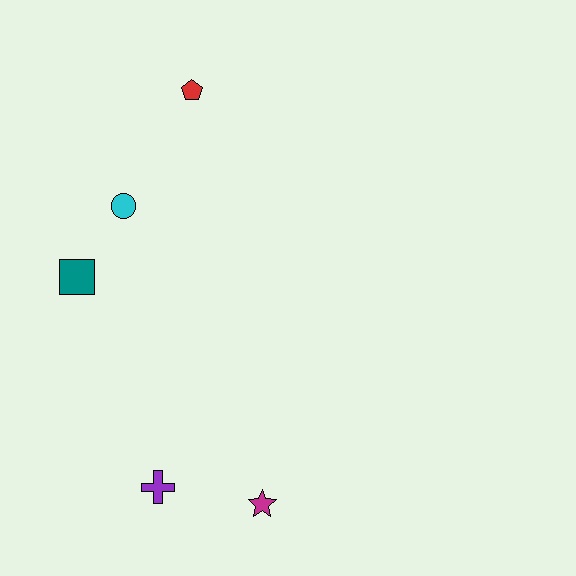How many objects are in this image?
There are 5 objects.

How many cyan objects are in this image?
There is 1 cyan object.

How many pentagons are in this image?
There is 1 pentagon.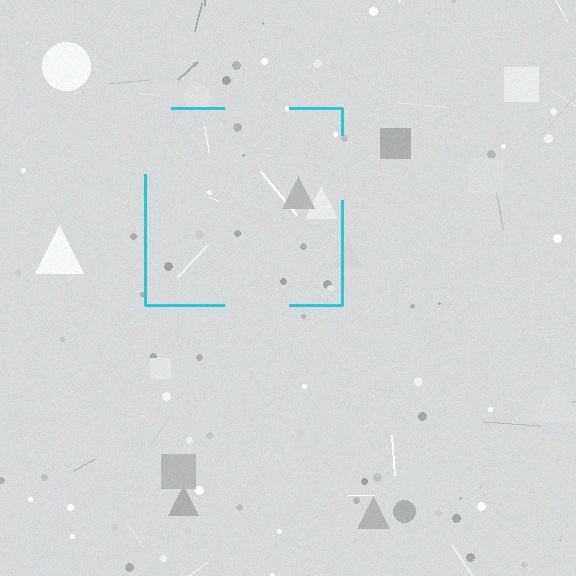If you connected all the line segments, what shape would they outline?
They would outline a square.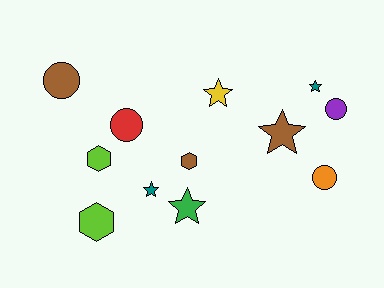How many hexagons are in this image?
There are 3 hexagons.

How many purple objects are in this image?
There is 1 purple object.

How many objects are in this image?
There are 12 objects.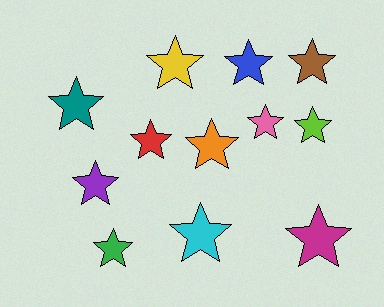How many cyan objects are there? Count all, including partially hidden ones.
There is 1 cyan object.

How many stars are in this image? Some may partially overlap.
There are 12 stars.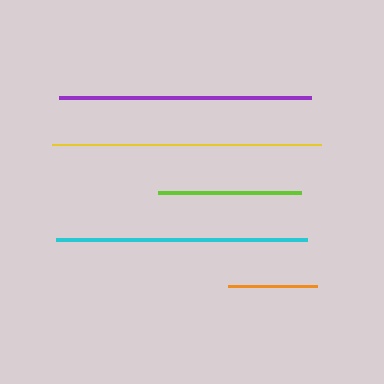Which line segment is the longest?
The yellow line is the longest at approximately 270 pixels.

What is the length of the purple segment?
The purple segment is approximately 251 pixels long.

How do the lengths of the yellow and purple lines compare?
The yellow and purple lines are approximately the same length.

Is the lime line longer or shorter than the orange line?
The lime line is longer than the orange line.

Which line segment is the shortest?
The orange line is the shortest at approximately 89 pixels.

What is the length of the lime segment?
The lime segment is approximately 143 pixels long.